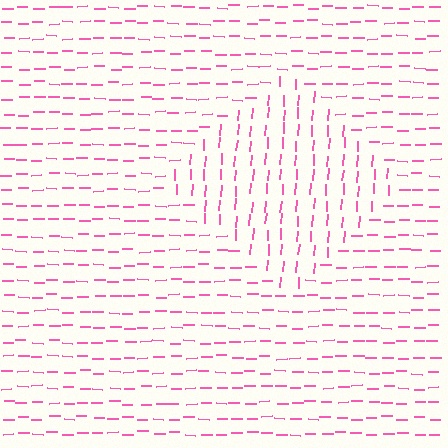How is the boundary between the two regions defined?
The boundary is defined purely by a change in line orientation (approximately 86 degrees difference). All lines are the same color and thickness.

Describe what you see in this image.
The image is filled with small pink line segments. A diamond region in the image has lines oriented differently from the surrounding lines, creating a visible texture boundary.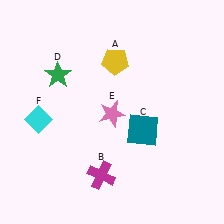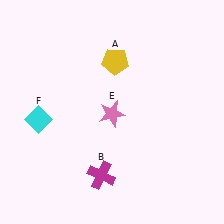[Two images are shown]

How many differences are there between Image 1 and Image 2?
There are 2 differences between the two images.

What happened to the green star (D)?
The green star (D) was removed in Image 2. It was in the top-left area of Image 1.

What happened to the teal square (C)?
The teal square (C) was removed in Image 2. It was in the bottom-right area of Image 1.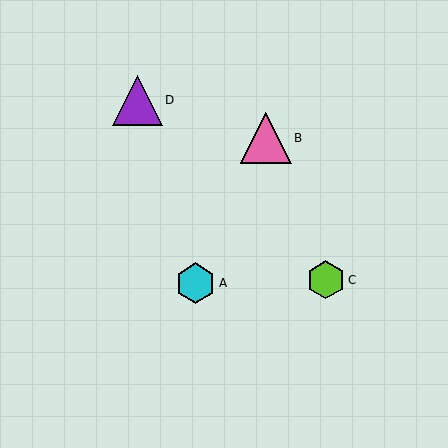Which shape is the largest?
The pink triangle (labeled B) is the largest.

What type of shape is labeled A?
Shape A is a cyan hexagon.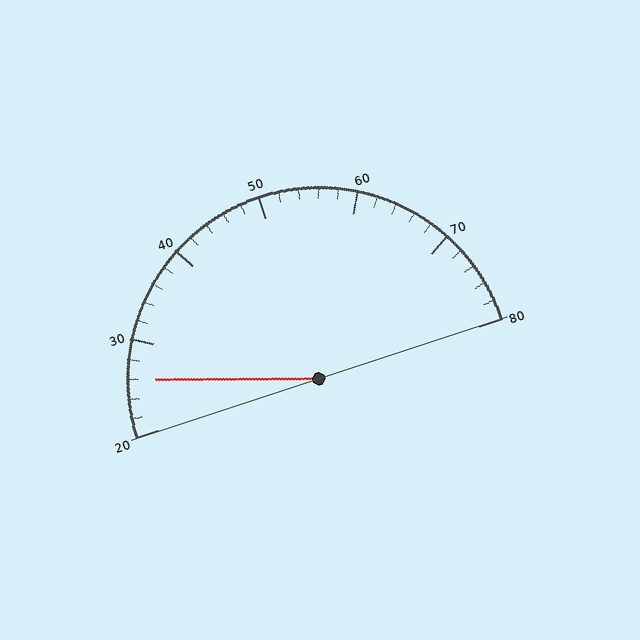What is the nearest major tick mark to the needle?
The nearest major tick mark is 30.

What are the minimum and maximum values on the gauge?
The gauge ranges from 20 to 80.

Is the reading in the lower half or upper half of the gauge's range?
The reading is in the lower half of the range (20 to 80).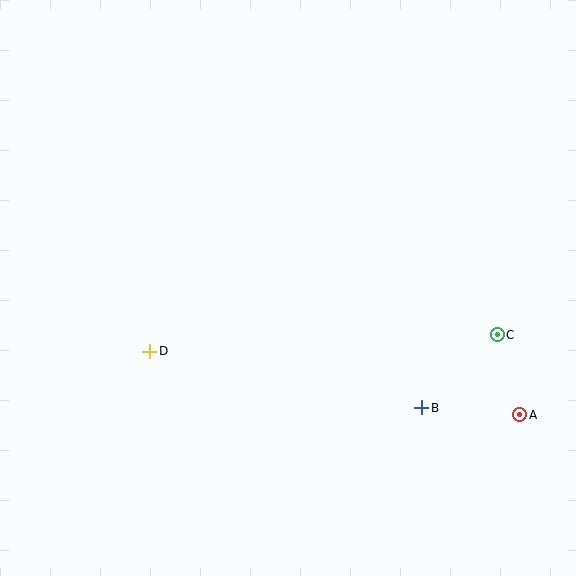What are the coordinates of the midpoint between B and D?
The midpoint between B and D is at (286, 380).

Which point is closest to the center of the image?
Point D at (150, 351) is closest to the center.